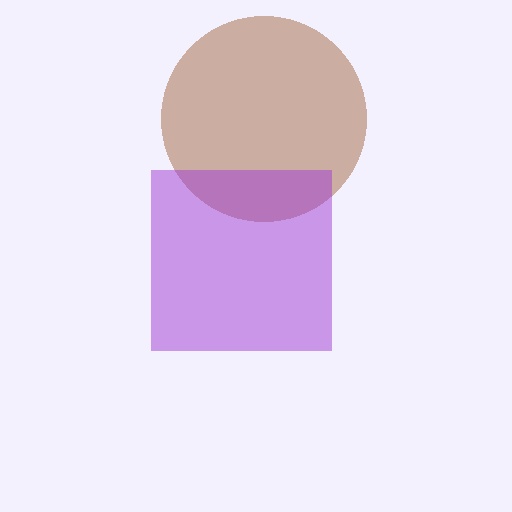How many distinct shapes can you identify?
There are 2 distinct shapes: a brown circle, a purple square.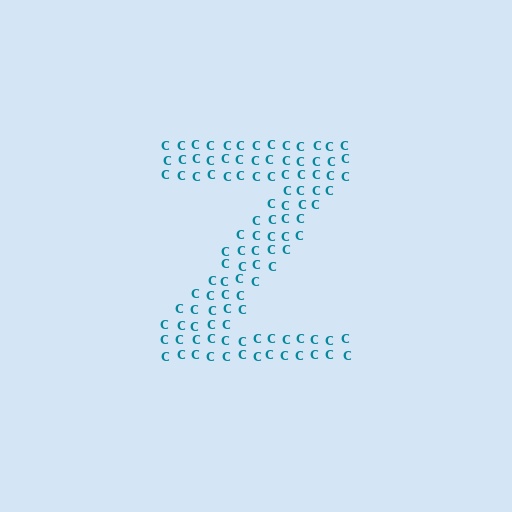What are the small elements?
The small elements are letter C's.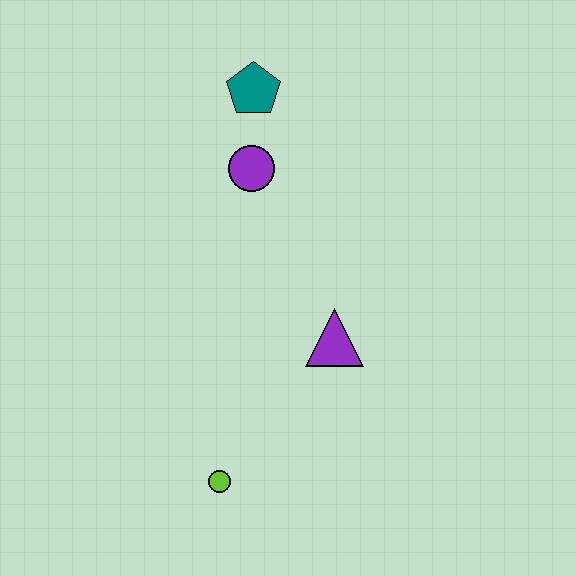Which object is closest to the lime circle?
The purple triangle is closest to the lime circle.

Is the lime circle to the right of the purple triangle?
No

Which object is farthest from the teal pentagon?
The lime circle is farthest from the teal pentagon.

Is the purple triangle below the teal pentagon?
Yes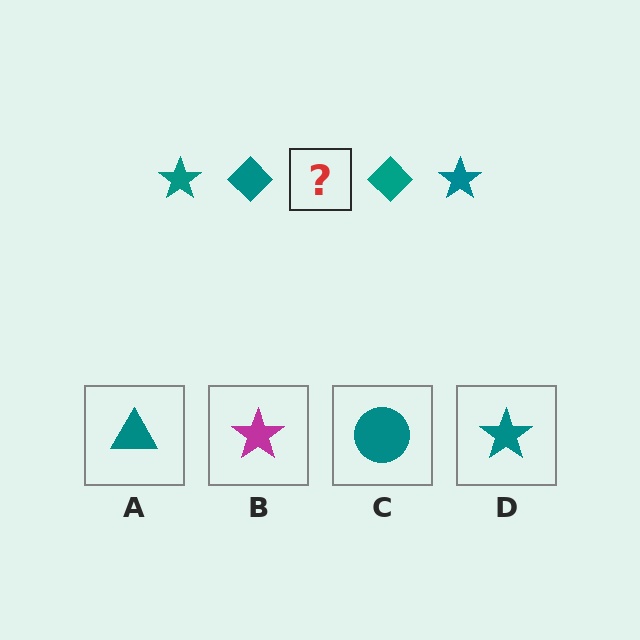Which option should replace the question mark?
Option D.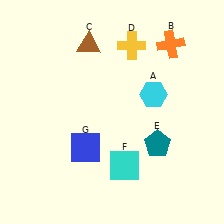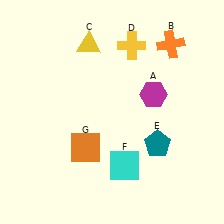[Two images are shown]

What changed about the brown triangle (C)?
In Image 1, C is brown. In Image 2, it changed to yellow.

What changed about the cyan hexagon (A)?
In Image 1, A is cyan. In Image 2, it changed to magenta.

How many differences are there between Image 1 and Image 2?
There are 3 differences between the two images.